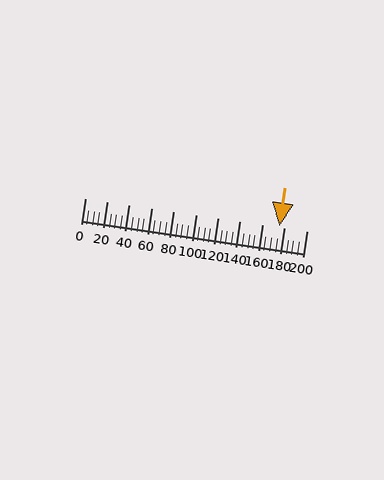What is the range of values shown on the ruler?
The ruler shows values from 0 to 200.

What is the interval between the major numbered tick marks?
The major tick marks are spaced 20 units apart.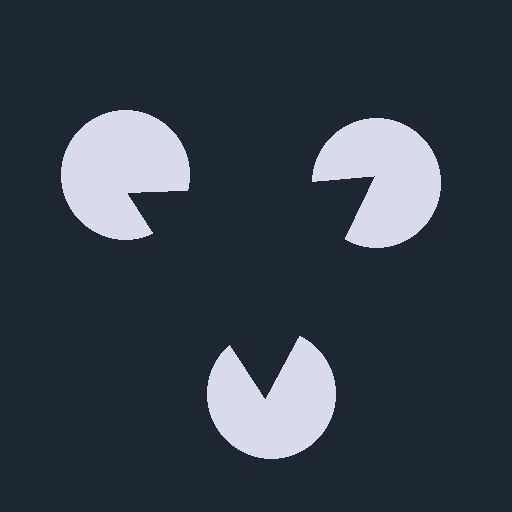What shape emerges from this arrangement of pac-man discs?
An illusory triangle — its edges are inferred from the aligned wedge cuts in the pac-man discs, not physically drawn.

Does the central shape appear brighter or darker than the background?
It typically appears slightly darker than the background, even though no actual brightness change is drawn.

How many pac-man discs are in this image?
There are 3 — one at each vertex of the illusory triangle.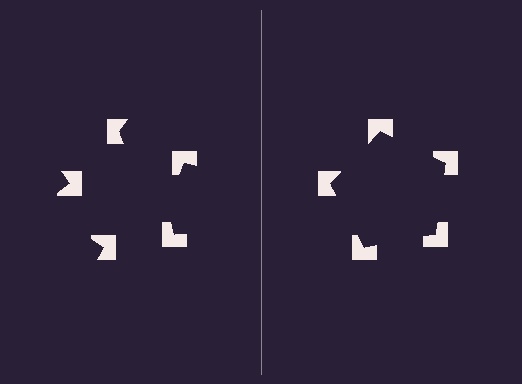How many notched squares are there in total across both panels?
10 — 5 on each side.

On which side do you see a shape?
An illusory pentagon appears on the right side. On the left side the wedge cuts are rotated, so no coherent shape forms.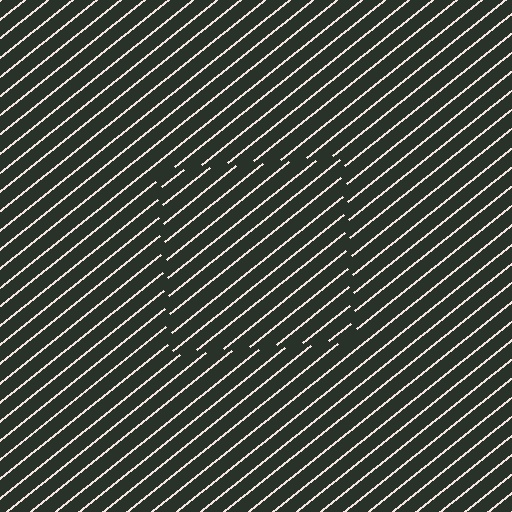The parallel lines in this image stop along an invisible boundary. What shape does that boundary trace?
An illusory square. The interior of the shape contains the same grating, shifted by half a period — the contour is defined by the phase discontinuity where line-ends from the inner and outer gratings abut.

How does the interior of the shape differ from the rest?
The interior of the shape contains the same grating, shifted by half a period — the contour is defined by the phase discontinuity where line-ends from the inner and outer gratings abut.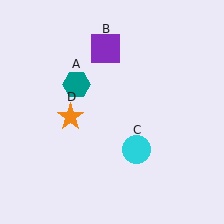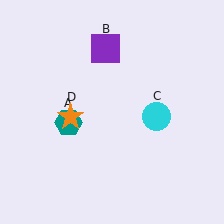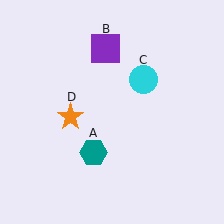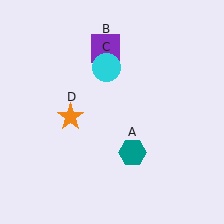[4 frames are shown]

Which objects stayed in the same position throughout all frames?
Purple square (object B) and orange star (object D) remained stationary.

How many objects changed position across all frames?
2 objects changed position: teal hexagon (object A), cyan circle (object C).